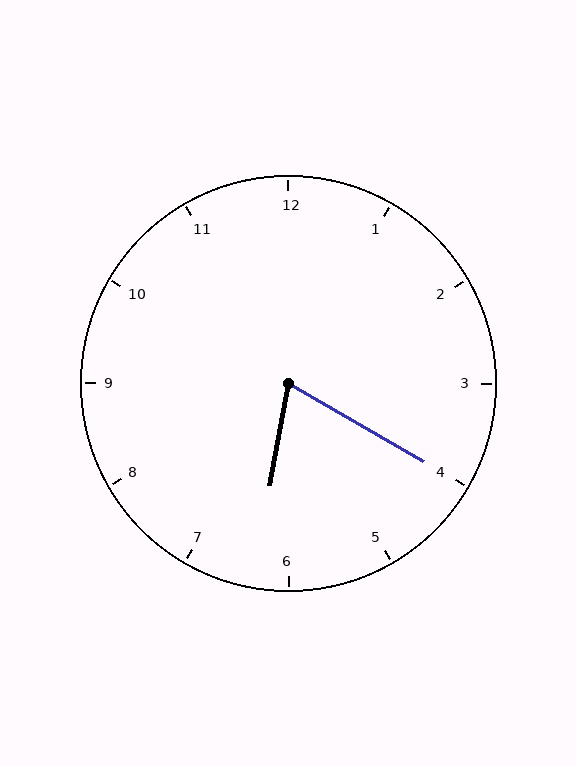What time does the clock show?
6:20.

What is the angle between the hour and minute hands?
Approximately 70 degrees.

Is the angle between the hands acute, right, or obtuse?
It is acute.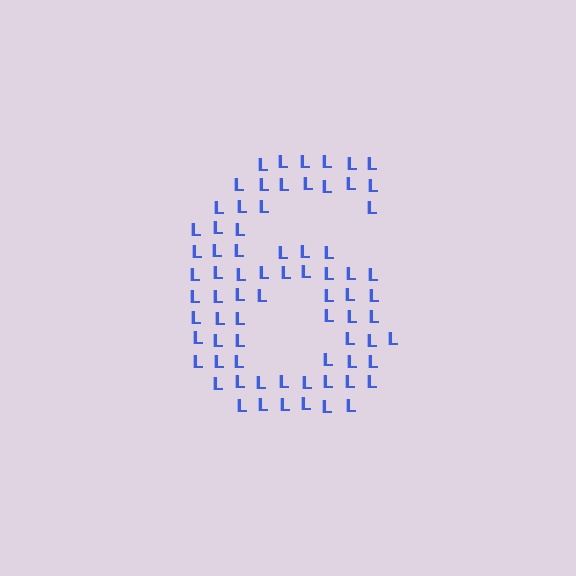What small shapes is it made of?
It is made of small letter L's.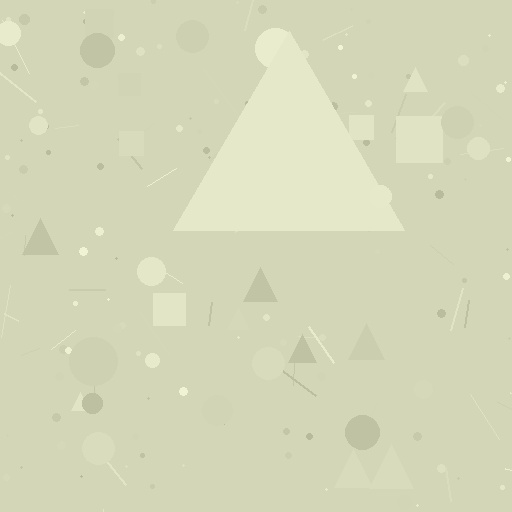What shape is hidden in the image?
A triangle is hidden in the image.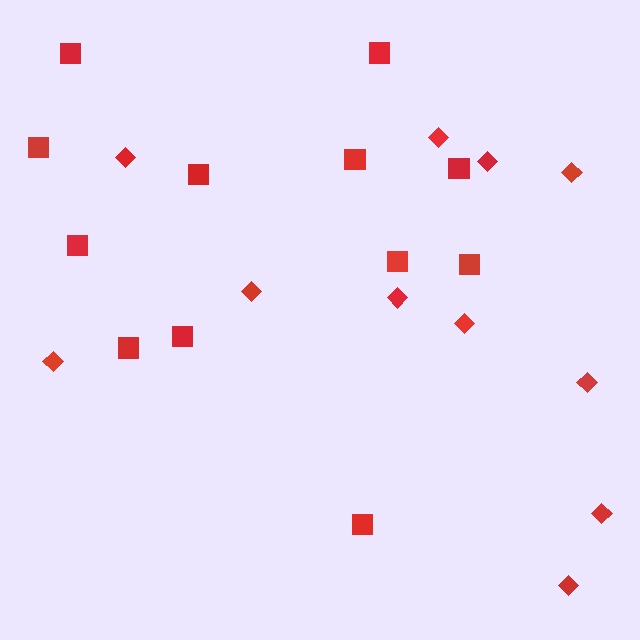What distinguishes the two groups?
There are 2 groups: one group of squares (12) and one group of diamonds (11).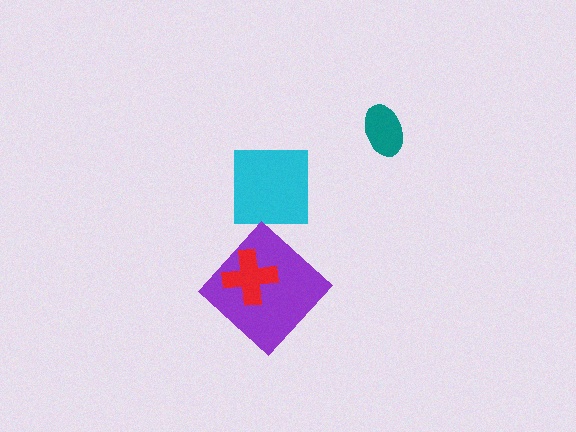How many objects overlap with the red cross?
1 object overlaps with the red cross.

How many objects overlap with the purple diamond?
1 object overlaps with the purple diamond.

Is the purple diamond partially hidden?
Yes, it is partially covered by another shape.